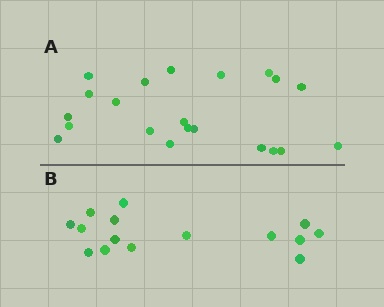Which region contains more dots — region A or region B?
Region A (the top region) has more dots.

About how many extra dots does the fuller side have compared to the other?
Region A has about 6 more dots than region B.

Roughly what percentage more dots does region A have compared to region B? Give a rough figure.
About 40% more.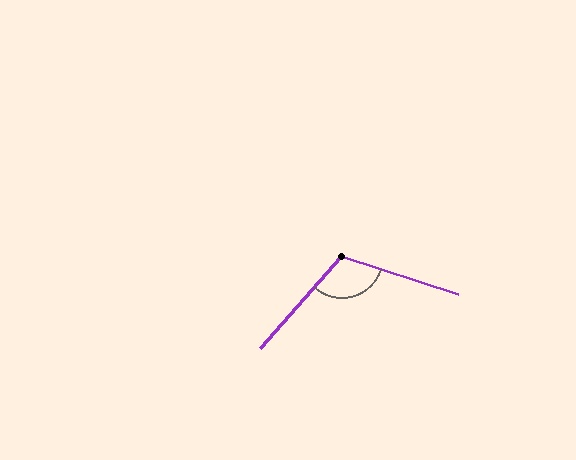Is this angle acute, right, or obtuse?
It is obtuse.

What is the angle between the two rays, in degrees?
Approximately 113 degrees.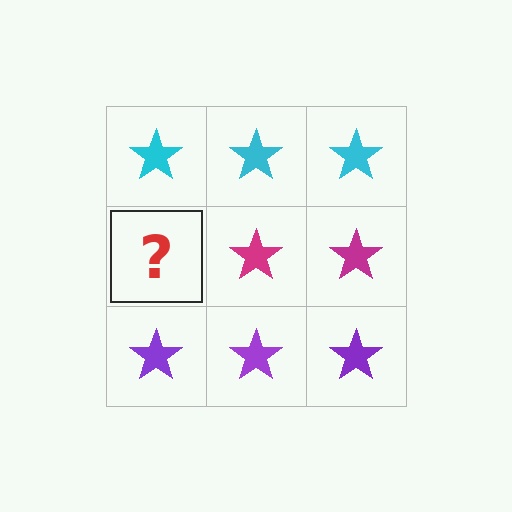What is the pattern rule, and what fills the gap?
The rule is that each row has a consistent color. The gap should be filled with a magenta star.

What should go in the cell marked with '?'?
The missing cell should contain a magenta star.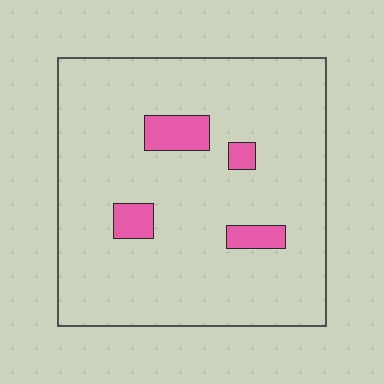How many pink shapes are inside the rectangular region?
4.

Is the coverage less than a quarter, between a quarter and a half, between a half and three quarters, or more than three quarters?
Less than a quarter.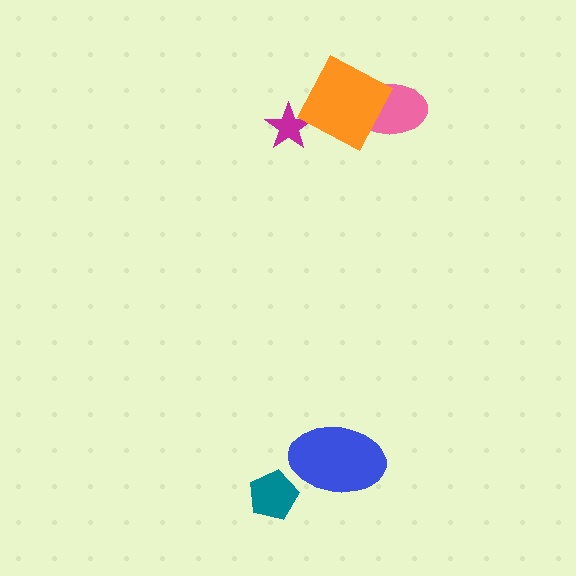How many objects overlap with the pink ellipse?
1 object overlaps with the pink ellipse.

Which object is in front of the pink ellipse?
The orange square is in front of the pink ellipse.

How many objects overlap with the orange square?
1 object overlaps with the orange square.